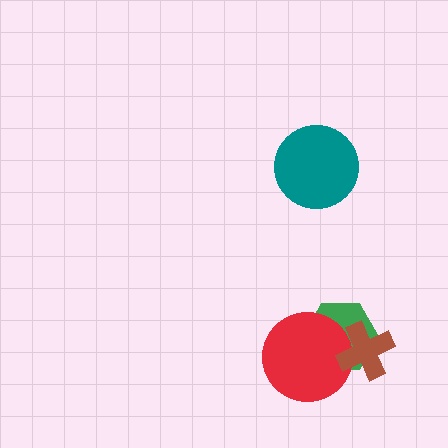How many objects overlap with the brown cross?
2 objects overlap with the brown cross.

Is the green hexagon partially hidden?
Yes, it is partially covered by another shape.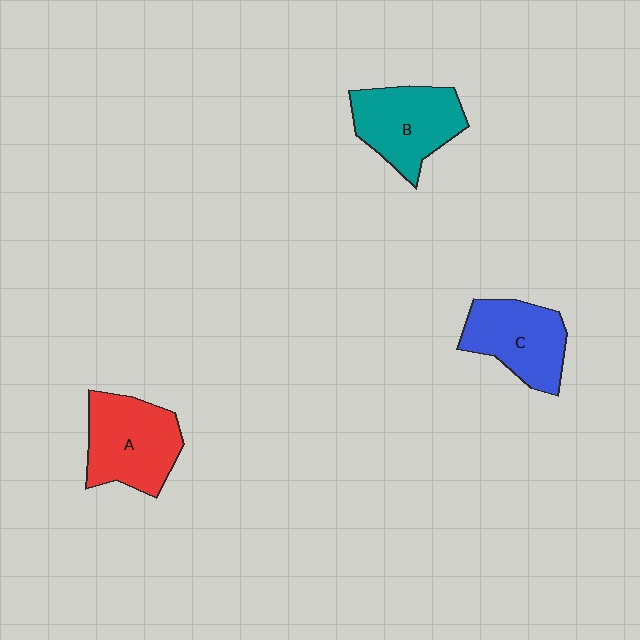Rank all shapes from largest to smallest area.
From largest to smallest: A (red), B (teal), C (blue).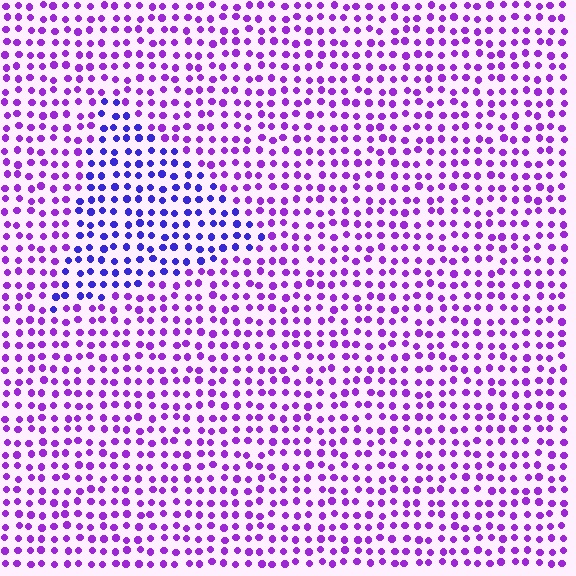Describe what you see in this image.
The image is filled with small purple elements in a uniform arrangement. A triangle-shaped region is visible where the elements are tinted to a slightly different hue, forming a subtle color boundary.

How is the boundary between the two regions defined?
The boundary is defined purely by a slight shift in hue (about 35 degrees). Spacing, size, and orientation are identical on both sides.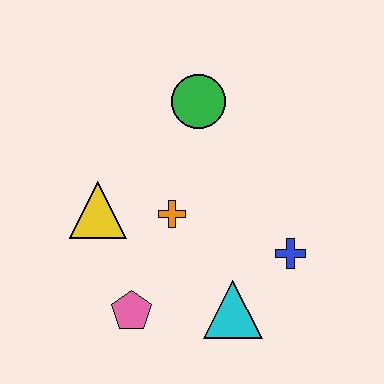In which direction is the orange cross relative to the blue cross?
The orange cross is to the left of the blue cross.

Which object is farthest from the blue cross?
The yellow triangle is farthest from the blue cross.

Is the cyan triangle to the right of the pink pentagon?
Yes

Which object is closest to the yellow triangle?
The orange cross is closest to the yellow triangle.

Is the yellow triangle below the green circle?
Yes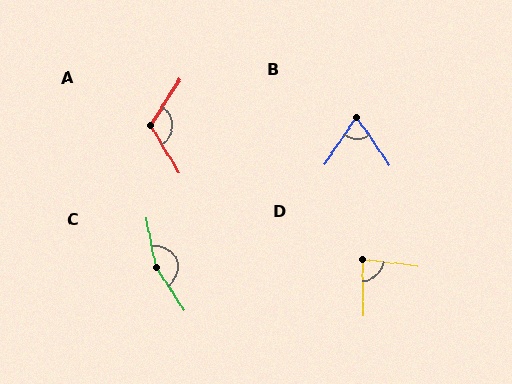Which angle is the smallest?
B, at approximately 69 degrees.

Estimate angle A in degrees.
Approximately 117 degrees.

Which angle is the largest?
C, at approximately 158 degrees.